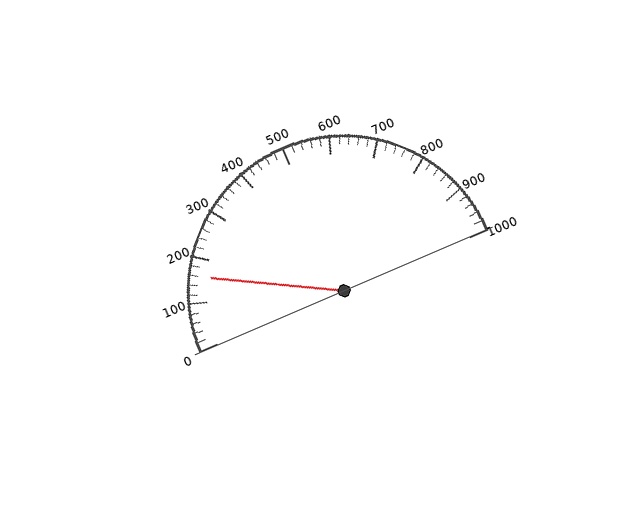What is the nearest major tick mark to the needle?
The nearest major tick mark is 200.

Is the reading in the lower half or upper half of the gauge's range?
The reading is in the lower half of the range (0 to 1000).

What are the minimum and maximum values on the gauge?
The gauge ranges from 0 to 1000.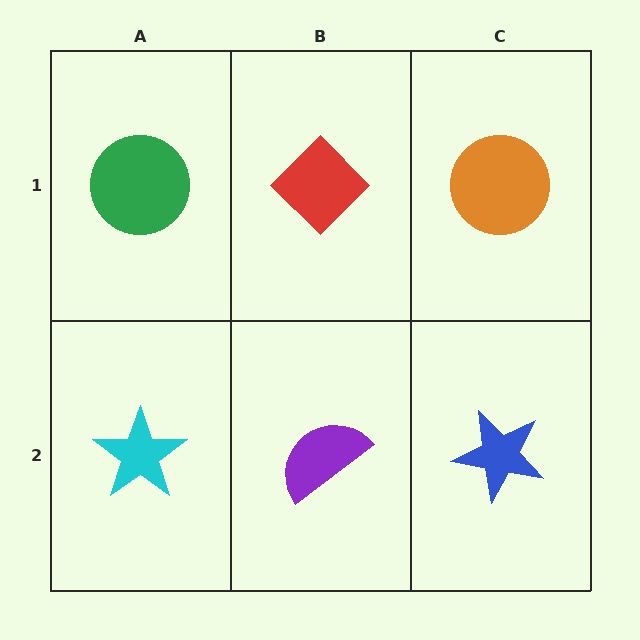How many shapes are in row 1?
3 shapes.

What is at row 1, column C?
An orange circle.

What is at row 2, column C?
A blue star.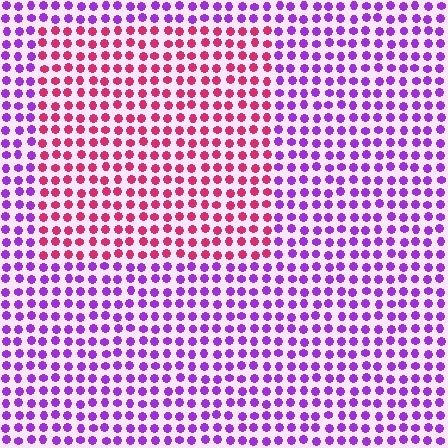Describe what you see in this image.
The image is filled with small purple elements in a uniform arrangement. A rectangle-shaped region is visible where the elements are tinted to a slightly different hue, forming a subtle color boundary.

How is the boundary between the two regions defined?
The boundary is defined purely by a slight shift in hue (about 57 degrees). Spacing, size, and orientation are identical on both sides.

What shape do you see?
I see a rectangle.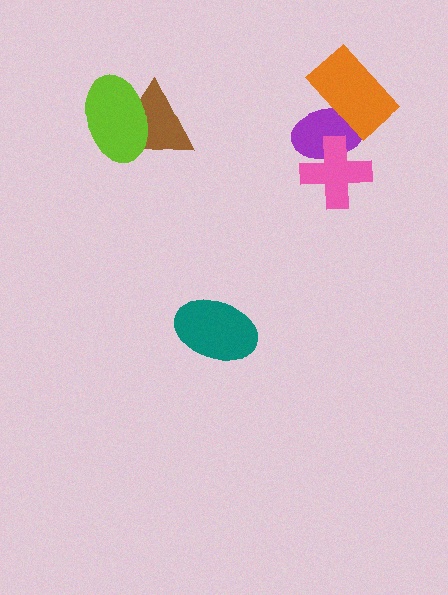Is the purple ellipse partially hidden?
Yes, it is partially covered by another shape.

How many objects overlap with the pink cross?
1 object overlaps with the pink cross.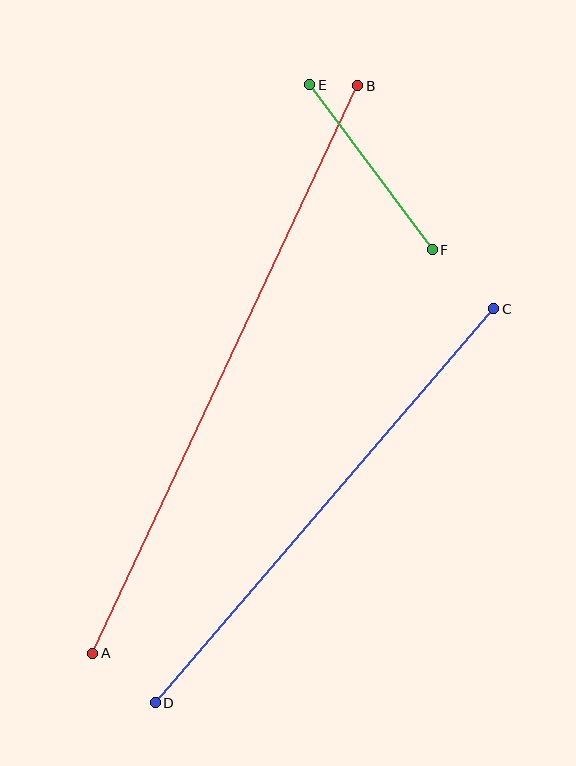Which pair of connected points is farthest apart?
Points A and B are farthest apart.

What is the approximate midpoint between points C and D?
The midpoint is at approximately (324, 506) pixels.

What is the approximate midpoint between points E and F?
The midpoint is at approximately (371, 167) pixels.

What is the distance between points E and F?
The distance is approximately 205 pixels.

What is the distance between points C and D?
The distance is approximately 519 pixels.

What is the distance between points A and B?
The distance is approximately 626 pixels.